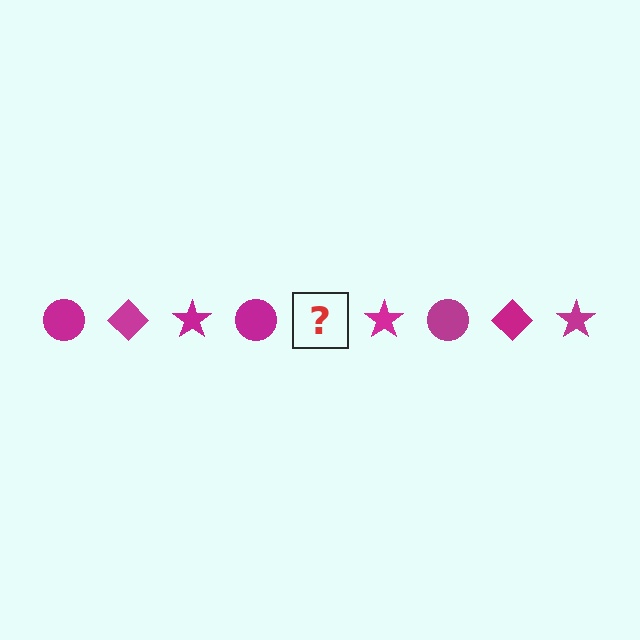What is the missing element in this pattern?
The missing element is a magenta diamond.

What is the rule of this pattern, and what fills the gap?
The rule is that the pattern cycles through circle, diamond, star shapes in magenta. The gap should be filled with a magenta diamond.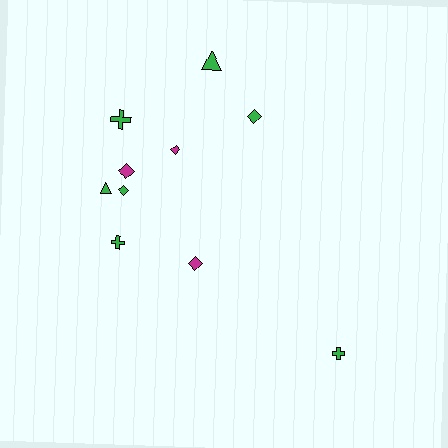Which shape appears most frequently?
Diamond, with 5 objects.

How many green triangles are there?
There are 2 green triangles.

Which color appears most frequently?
Green, with 7 objects.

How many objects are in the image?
There are 10 objects.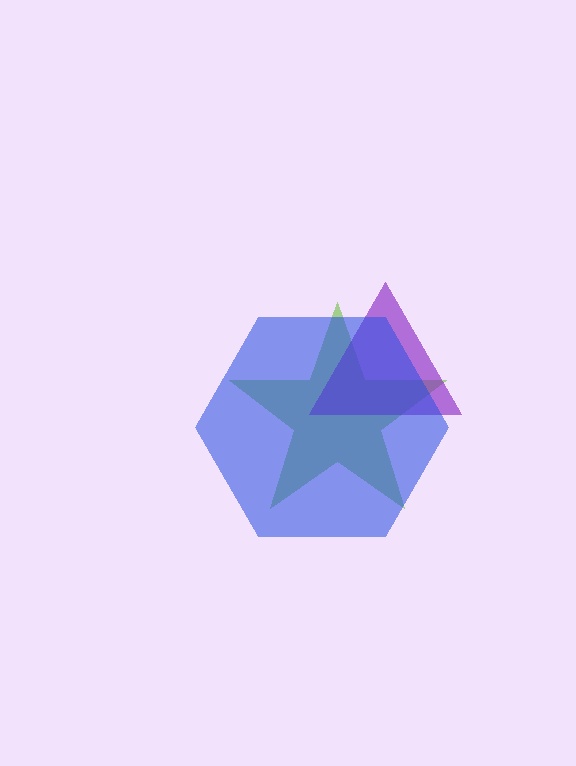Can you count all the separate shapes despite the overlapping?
Yes, there are 3 separate shapes.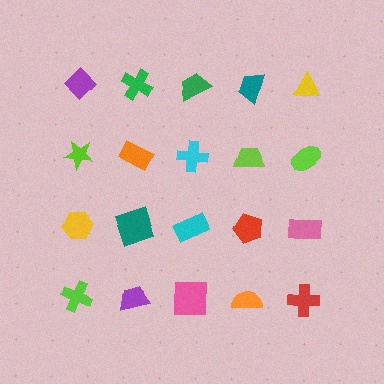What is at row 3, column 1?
A yellow hexagon.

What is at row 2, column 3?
A cyan cross.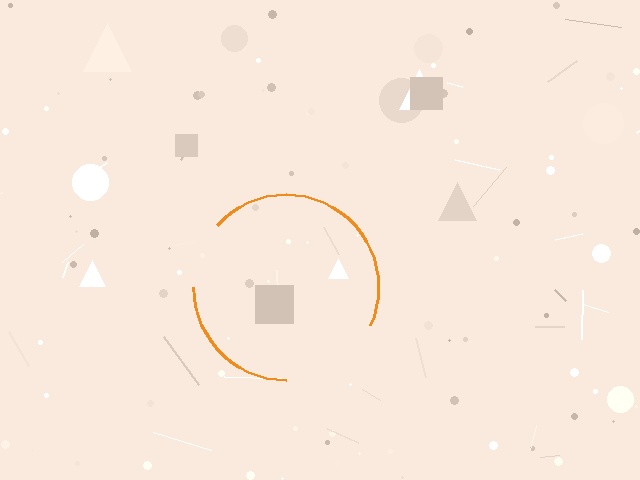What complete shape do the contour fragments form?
The contour fragments form a circle.